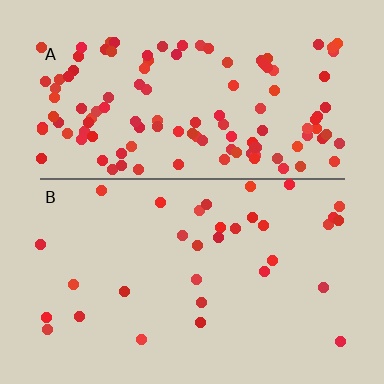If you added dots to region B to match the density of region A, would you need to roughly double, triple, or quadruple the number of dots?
Approximately quadruple.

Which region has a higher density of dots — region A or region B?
A (the top).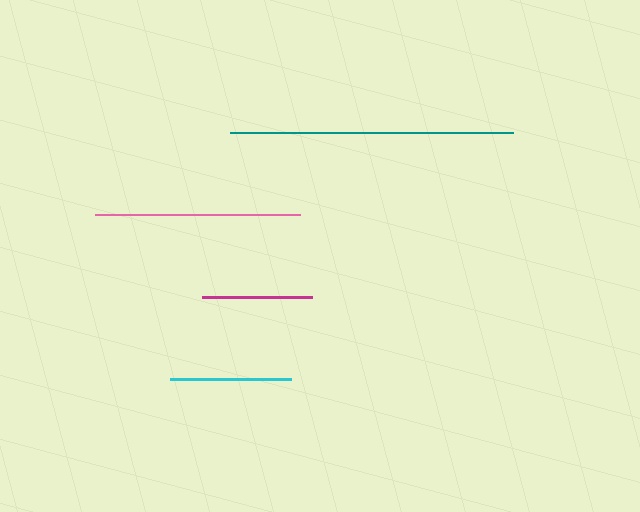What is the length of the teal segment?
The teal segment is approximately 284 pixels long.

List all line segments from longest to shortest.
From longest to shortest: teal, pink, cyan, magenta.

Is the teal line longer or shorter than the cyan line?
The teal line is longer than the cyan line.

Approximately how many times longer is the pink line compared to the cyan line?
The pink line is approximately 1.7 times the length of the cyan line.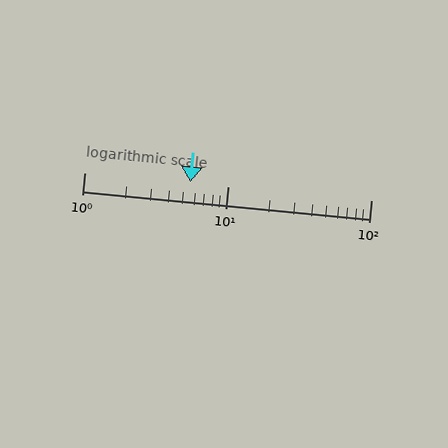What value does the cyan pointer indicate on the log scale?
The pointer indicates approximately 5.5.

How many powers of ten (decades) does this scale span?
The scale spans 2 decades, from 1 to 100.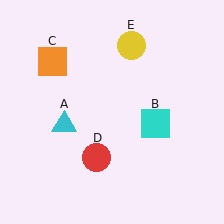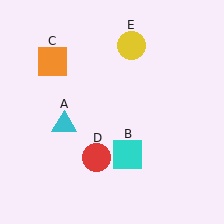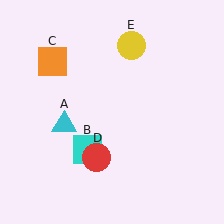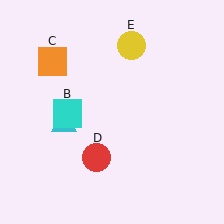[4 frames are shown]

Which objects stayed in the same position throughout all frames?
Cyan triangle (object A) and orange square (object C) and red circle (object D) and yellow circle (object E) remained stationary.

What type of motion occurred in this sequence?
The cyan square (object B) rotated clockwise around the center of the scene.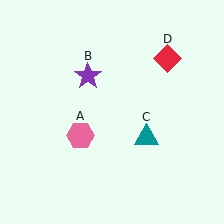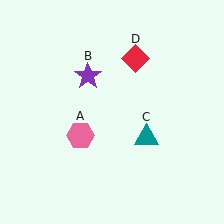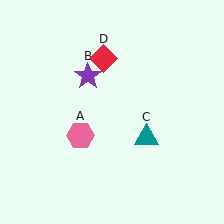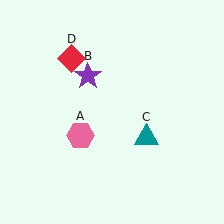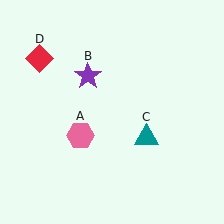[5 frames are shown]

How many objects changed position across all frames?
1 object changed position: red diamond (object D).